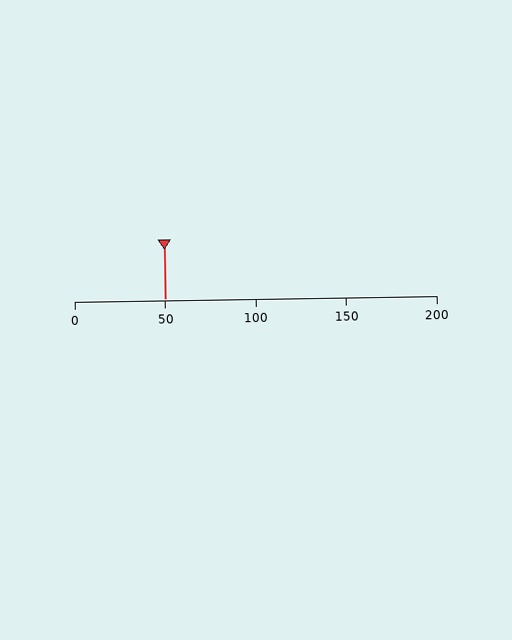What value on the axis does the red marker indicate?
The marker indicates approximately 50.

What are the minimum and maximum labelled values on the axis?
The axis runs from 0 to 200.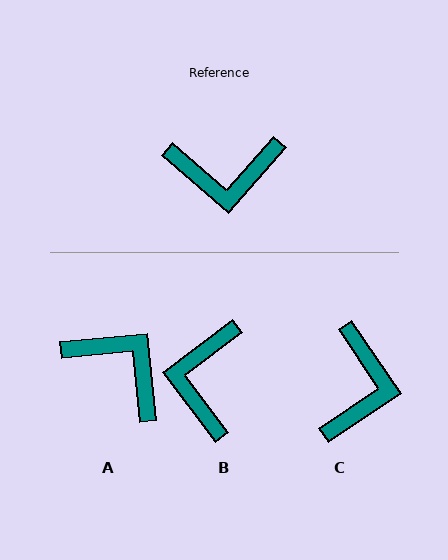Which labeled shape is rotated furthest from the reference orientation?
A, about 137 degrees away.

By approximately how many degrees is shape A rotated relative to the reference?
Approximately 137 degrees counter-clockwise.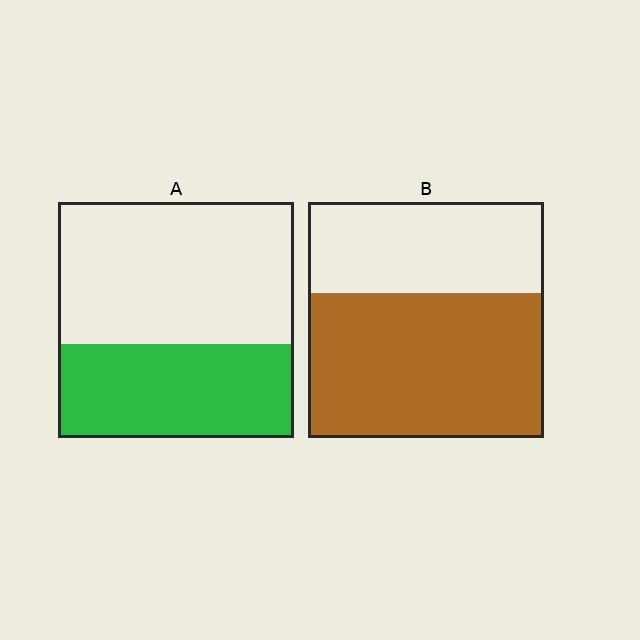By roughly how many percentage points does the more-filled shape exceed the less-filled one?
By roughly 20 percentage points (B over A).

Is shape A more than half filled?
No.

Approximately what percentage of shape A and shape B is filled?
A is approximately 40% and B is approximately 60%.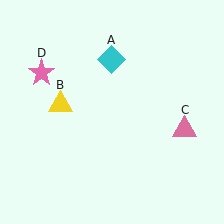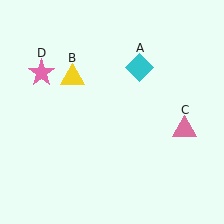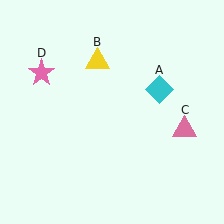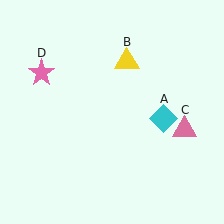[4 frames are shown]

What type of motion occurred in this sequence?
The cyan diamond (object A), yellow triangle (object B) rotated clockwise around the center of the scene.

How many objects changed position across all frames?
2 objects changed position: cyan diamond (object A), yellow triangle (object B).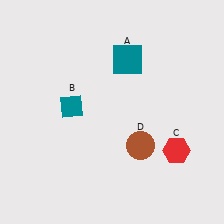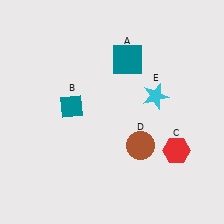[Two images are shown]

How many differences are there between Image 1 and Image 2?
There is 1 difference between the two images.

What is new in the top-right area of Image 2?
A cyan star (E) was added in the top-right area of Image 2.